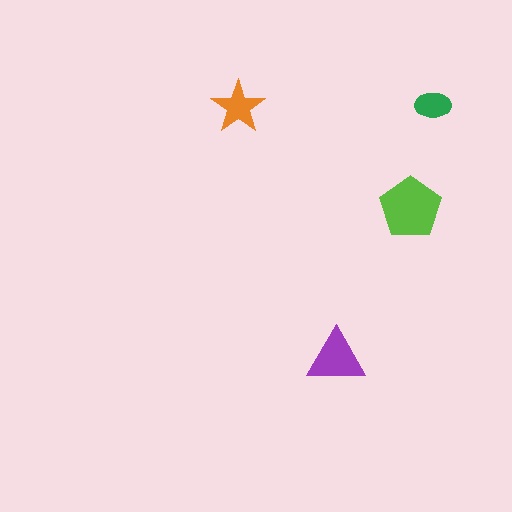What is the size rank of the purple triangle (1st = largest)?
2nd.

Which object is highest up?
The green ellipse is topmost.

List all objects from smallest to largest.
The green ellipse, the orange star, the purple triangle, the lime pentagon.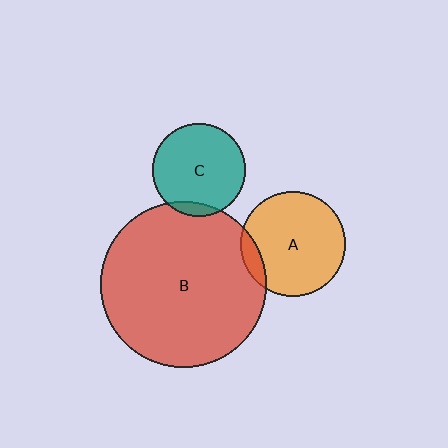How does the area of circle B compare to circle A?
Approximately 2.5 times.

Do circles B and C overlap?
Yes.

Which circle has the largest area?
Circle B (red).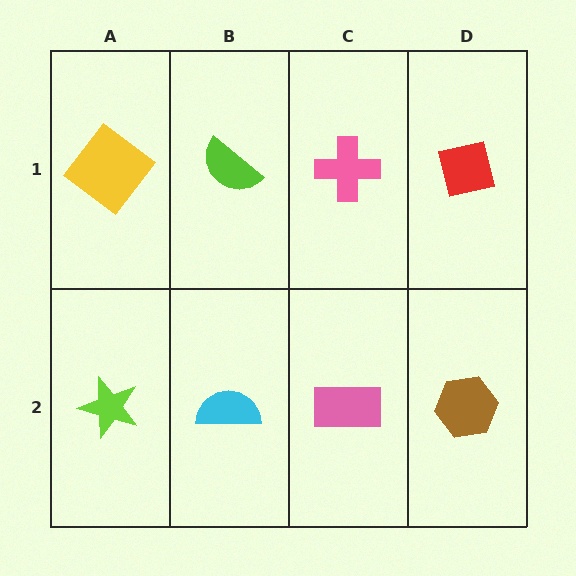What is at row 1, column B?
A lime semicircle.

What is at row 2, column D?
A brown hexagon.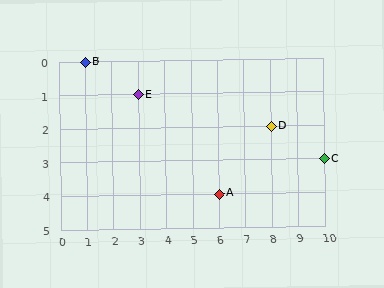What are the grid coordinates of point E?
Point E is at grid coordinates (3, 1).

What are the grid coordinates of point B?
Point B is at grid coordinates (1, 0).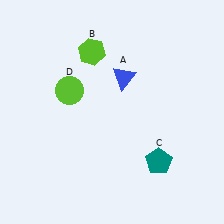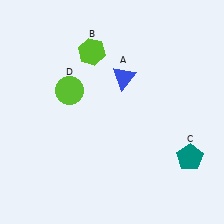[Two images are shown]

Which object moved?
The teal pentagon (C) moved right.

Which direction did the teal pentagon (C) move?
The teal pentagon (C) moved right.